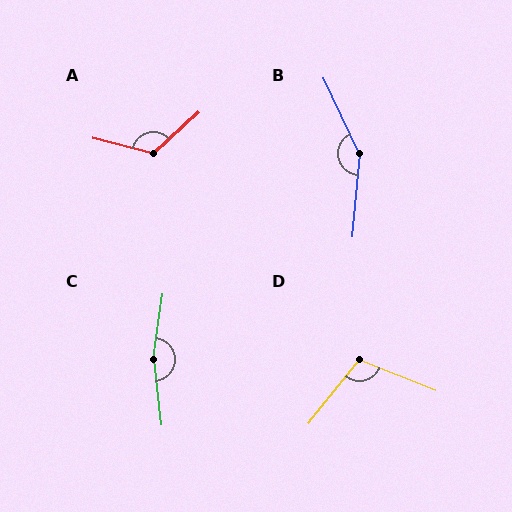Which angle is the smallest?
D, at approximately 107 degrees.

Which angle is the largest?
C, at approximately 164 degrees.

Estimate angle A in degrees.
Approximately 123 degrees.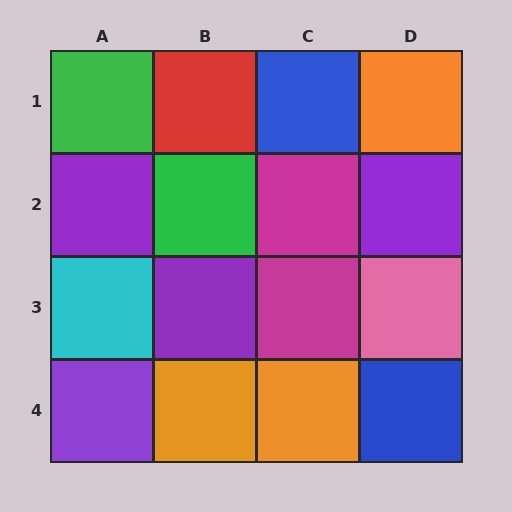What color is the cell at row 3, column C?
Magenta.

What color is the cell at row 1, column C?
Blue.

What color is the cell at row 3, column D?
Pink.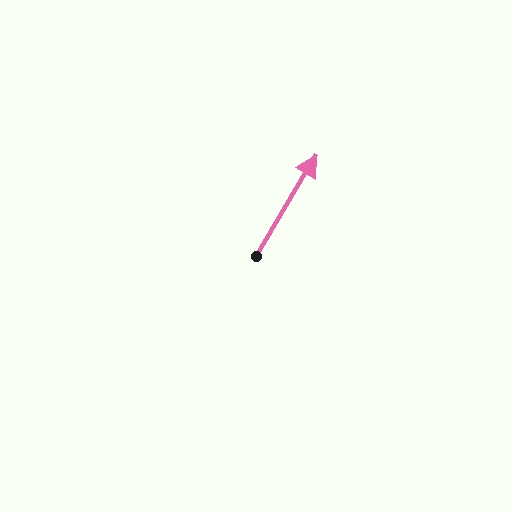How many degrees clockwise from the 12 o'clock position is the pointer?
Approximately 31 degrees.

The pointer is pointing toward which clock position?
Roughly 1 o'clock.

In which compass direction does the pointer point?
Northeast.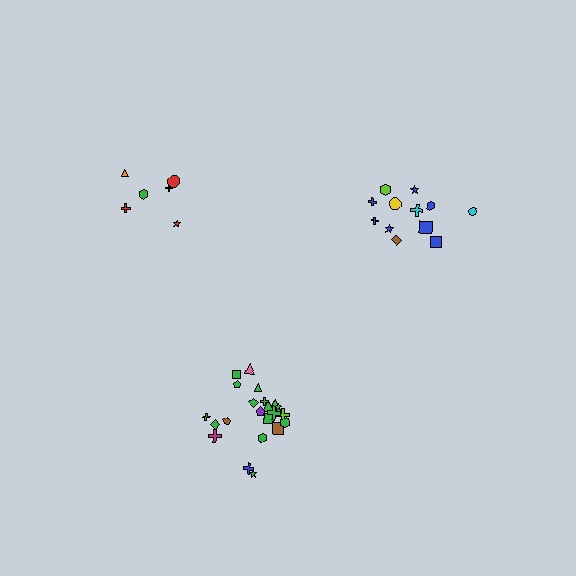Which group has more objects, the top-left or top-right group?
The top-right group.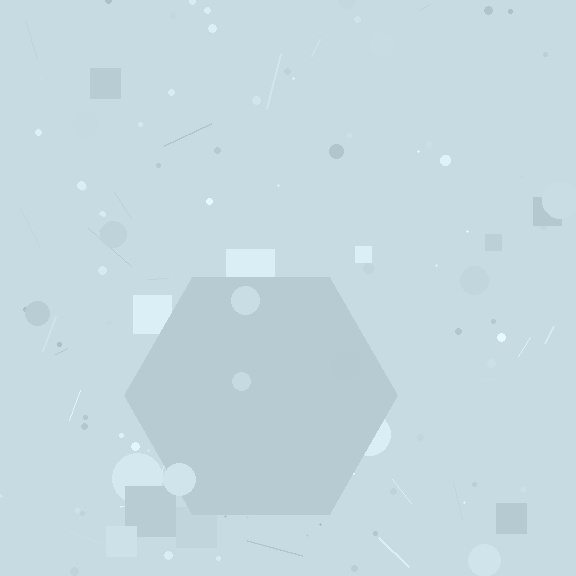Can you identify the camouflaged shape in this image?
The camouflaged shape is a hexagon.